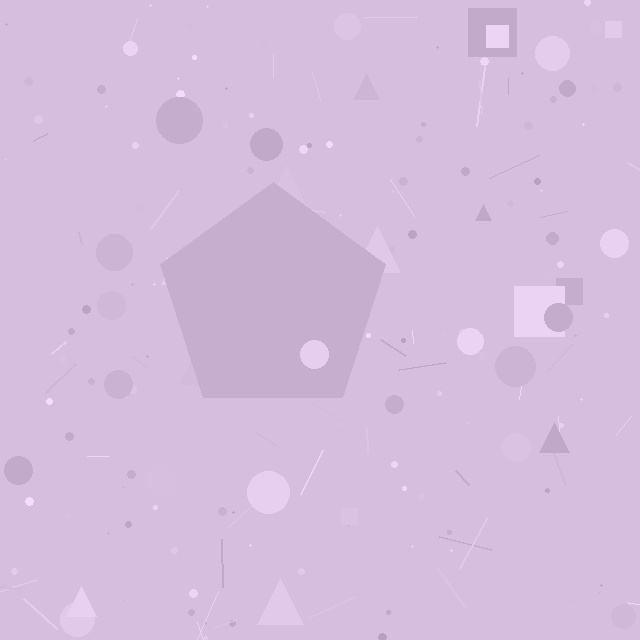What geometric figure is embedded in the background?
A pentagon is embedded in the background.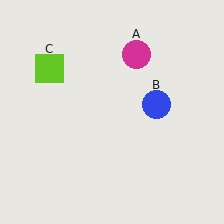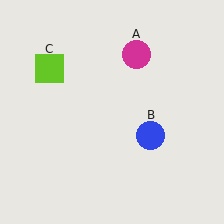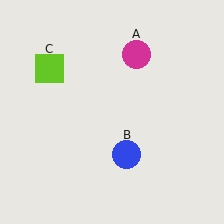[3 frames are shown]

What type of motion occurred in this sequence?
The blue circle (object B) rotated clockwise around the center of the scene.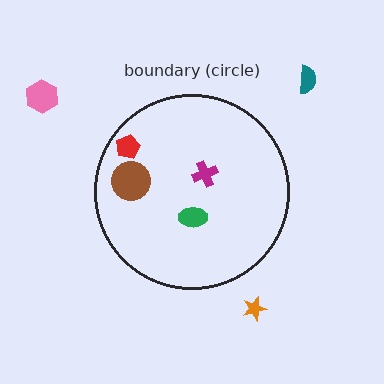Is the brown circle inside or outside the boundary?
Inside.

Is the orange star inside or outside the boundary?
Outside.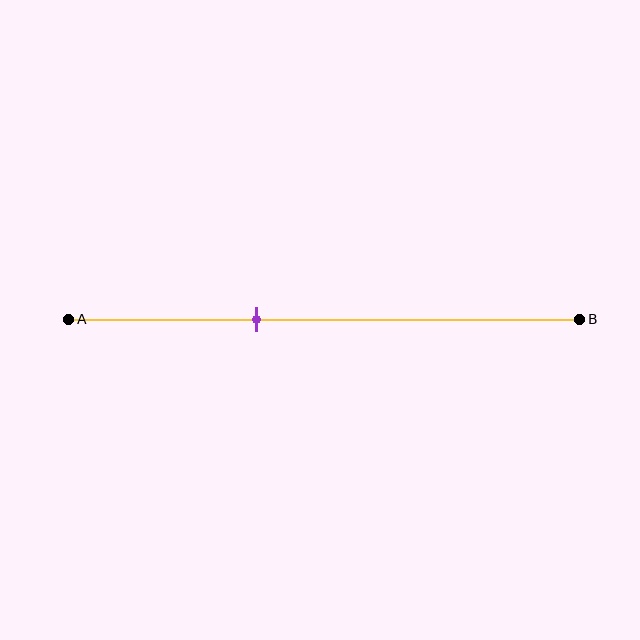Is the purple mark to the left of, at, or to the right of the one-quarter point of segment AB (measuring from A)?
The purple mark is to the right of the one-quarter point of segment AB.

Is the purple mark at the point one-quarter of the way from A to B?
No, the mark is at about 35% from A, not at the 25% one-quarter point.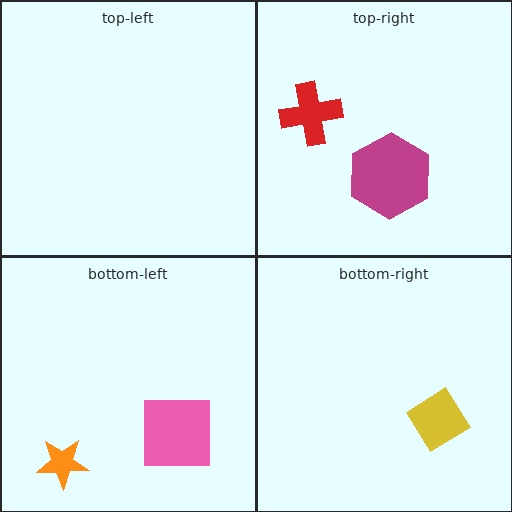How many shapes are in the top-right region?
2.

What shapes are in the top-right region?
The red cross, the magenta hexagon.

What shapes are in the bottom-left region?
The pink square, the orange star.